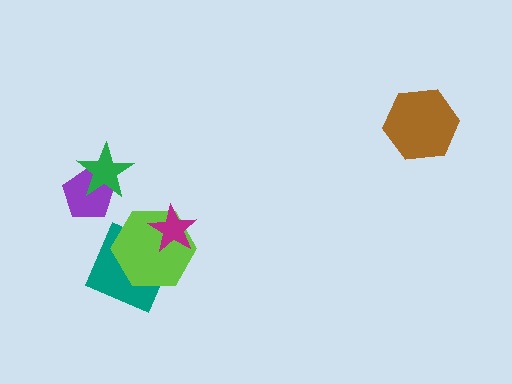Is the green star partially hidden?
No, no other shape covers it.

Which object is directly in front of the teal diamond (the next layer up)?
The lime hexagon is directly in front of the teal diamond.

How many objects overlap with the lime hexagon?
2 objects overlap with the lime hexagon.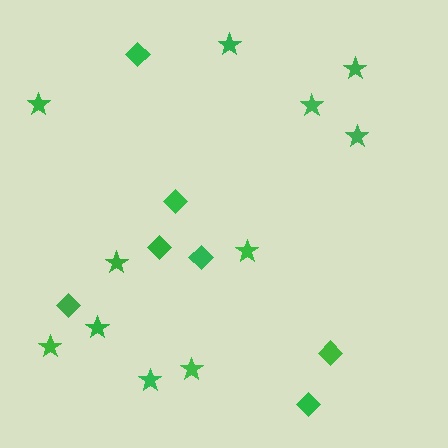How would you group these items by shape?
There are 2 groups: one group of diamonds (7) and one group of stars (11).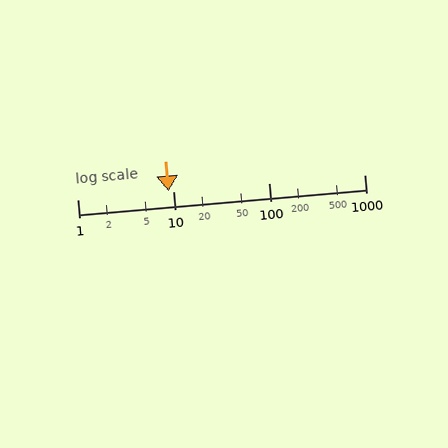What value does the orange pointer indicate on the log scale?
The pointer indicates approximately 8.9.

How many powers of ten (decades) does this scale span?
The scale spans 3 decades, from 1 to 1000.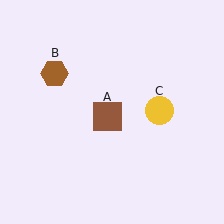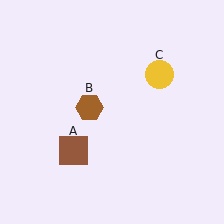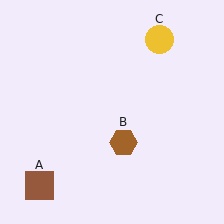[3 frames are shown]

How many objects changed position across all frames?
3 objects changed position: brown square (object A), brown hexagon (object B), yellow circle (object C).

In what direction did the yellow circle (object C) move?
The yellow circle (object C) moved up.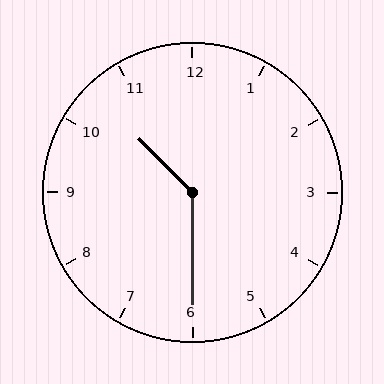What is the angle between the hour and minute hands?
Approximately 135 degrees.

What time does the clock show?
10:30.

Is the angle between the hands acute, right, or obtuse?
It is obtuse.